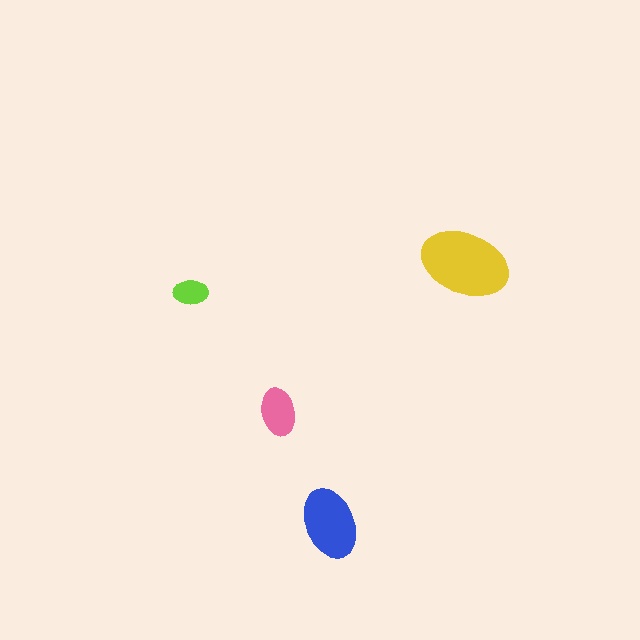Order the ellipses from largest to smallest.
the yellow one, the blue one, the pink one, the lime one.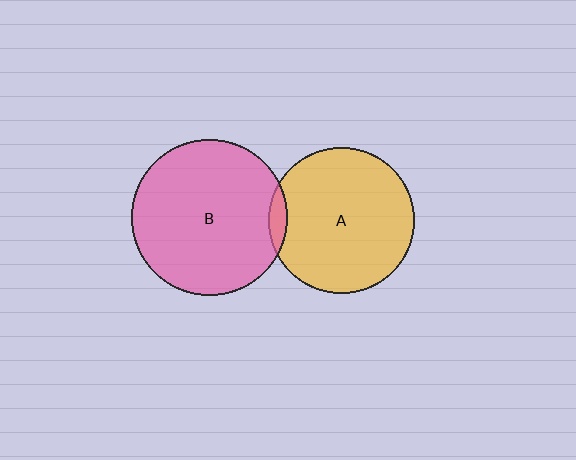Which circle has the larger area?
Circle B (pink).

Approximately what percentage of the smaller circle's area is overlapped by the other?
Approximately 5%.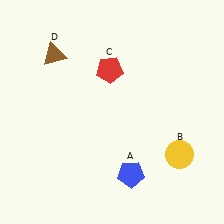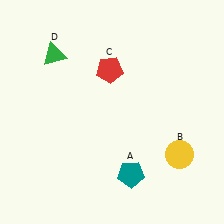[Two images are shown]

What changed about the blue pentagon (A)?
In Image 1, A is blue. In Image 2, it changed to teal.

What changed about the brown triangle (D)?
In Image 1, D is brown. In Image 2, it changed to green.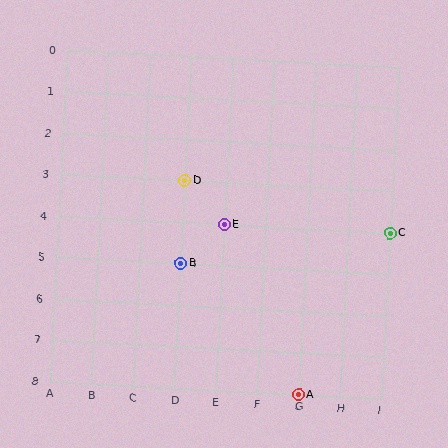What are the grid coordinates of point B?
Point B is at grid coordinates (D, 5).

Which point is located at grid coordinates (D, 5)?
Point B is at (D, 5).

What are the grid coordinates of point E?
Point E is at grid coordinates (E, 4).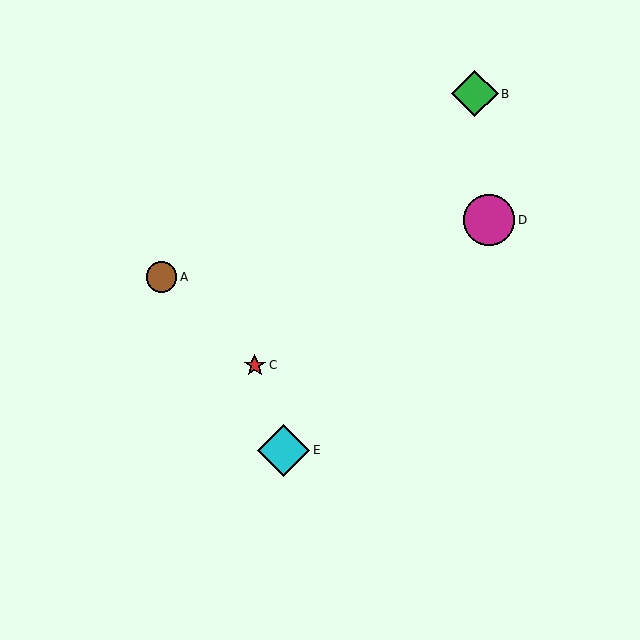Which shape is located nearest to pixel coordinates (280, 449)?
The cyan diamond (labeled E) at (284, 450) is nearest to that location.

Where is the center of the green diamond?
The center of the green diamond is at (475, 94).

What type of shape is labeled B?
Shape B is a green diamond.